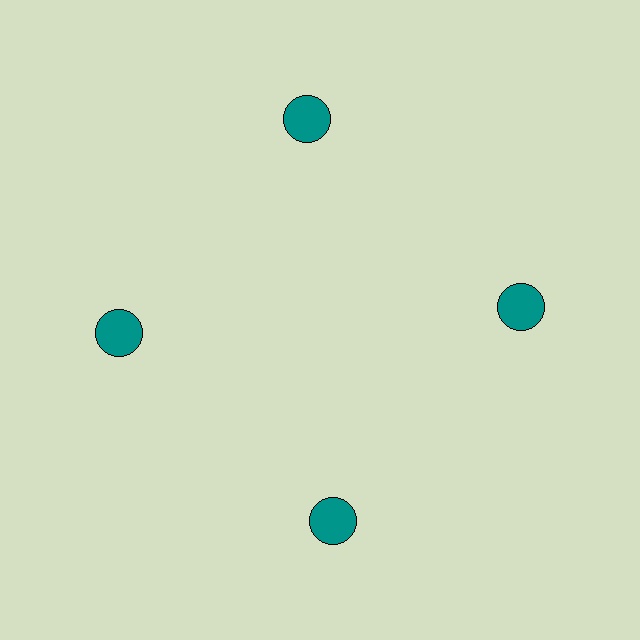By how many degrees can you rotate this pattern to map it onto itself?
The pattern maps onto itself every 90 degrees of rotation.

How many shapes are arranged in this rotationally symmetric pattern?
There are 4 shapes, arranged in 4 groups of 1.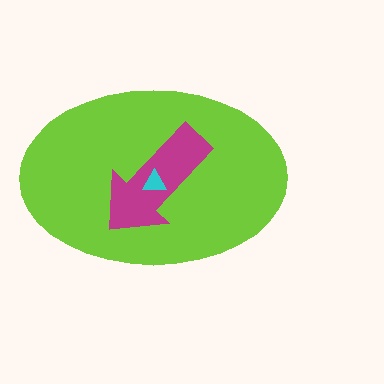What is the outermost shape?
The lime ellipse.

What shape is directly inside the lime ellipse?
The magenta arrow.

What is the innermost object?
The cyan triangle.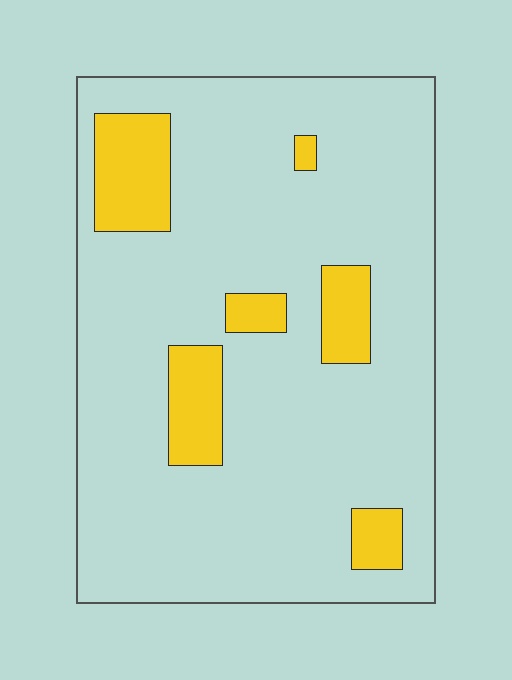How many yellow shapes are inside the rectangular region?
6.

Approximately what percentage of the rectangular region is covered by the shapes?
Approximately 15%.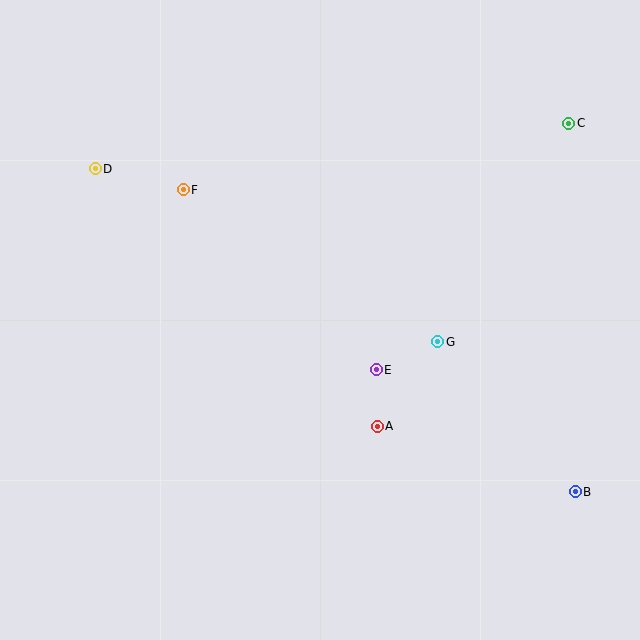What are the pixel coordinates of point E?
Point E is at (376, 370).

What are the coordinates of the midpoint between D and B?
The midpoint between D and B is at (335, 330).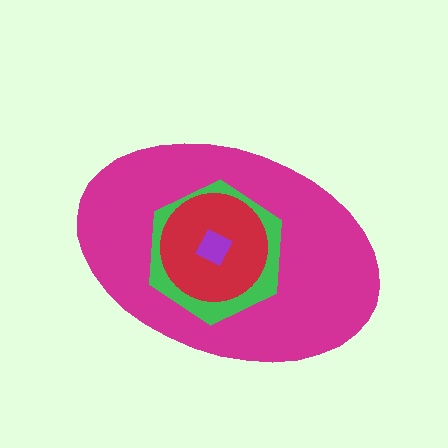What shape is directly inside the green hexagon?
The red circle.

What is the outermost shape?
The magenta ellipse.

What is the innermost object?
The purple square.